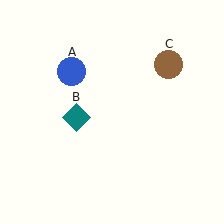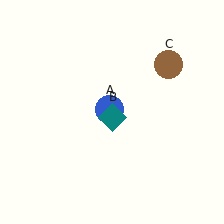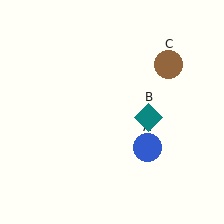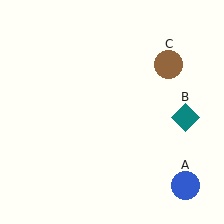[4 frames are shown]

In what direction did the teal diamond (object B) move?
The teal diamond (object B) moved right.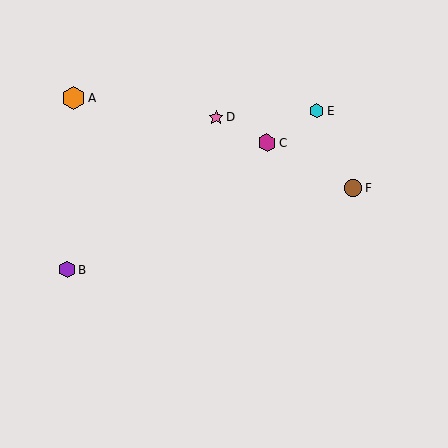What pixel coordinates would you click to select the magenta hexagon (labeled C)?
Click at (267, 142) to select the magenta hexagon C.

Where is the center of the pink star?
The center of the pink star is at (216, 118).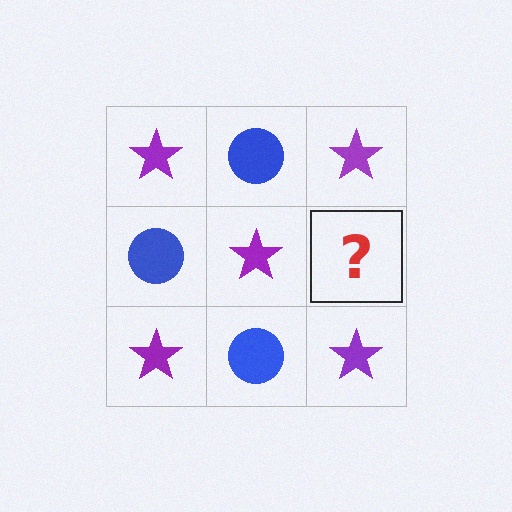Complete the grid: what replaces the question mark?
The question mark should be replaced with a blue circle.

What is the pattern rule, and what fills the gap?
The rule is that it alternates purple star and blue circle in a checkerboard pattern. The gap should be filled with a blue circle.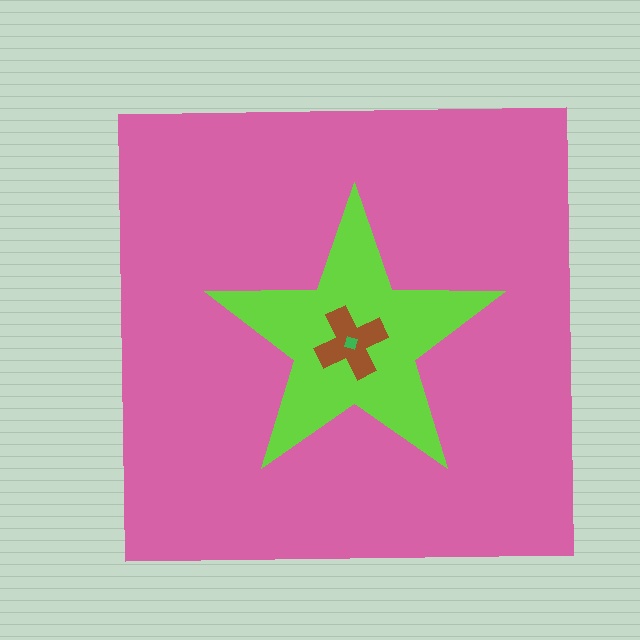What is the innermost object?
The green diamond.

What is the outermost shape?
The pink square.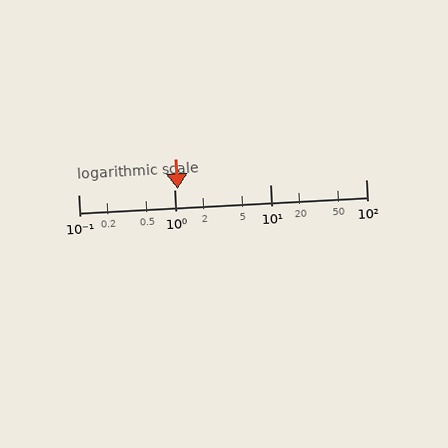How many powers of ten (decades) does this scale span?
The scale spans 3 decades, from 0.1 to 100.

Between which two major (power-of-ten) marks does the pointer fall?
The pointer is between 1 and 10.